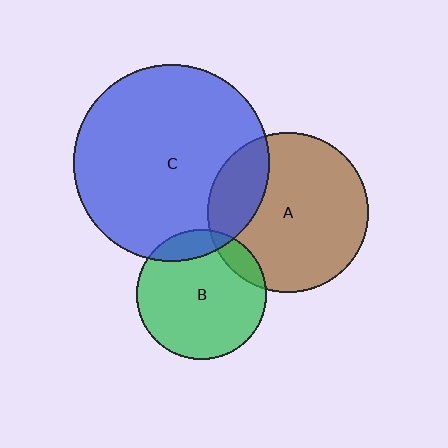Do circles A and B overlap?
Yes.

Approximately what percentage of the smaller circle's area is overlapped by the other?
Approximately 10%.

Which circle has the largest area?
Circle C (blue).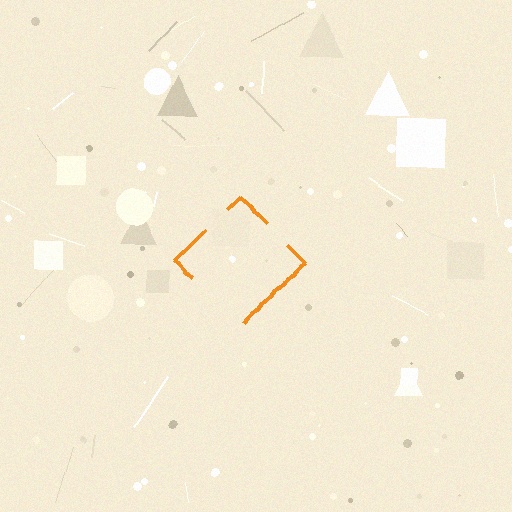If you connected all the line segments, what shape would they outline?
They would outline a diamond.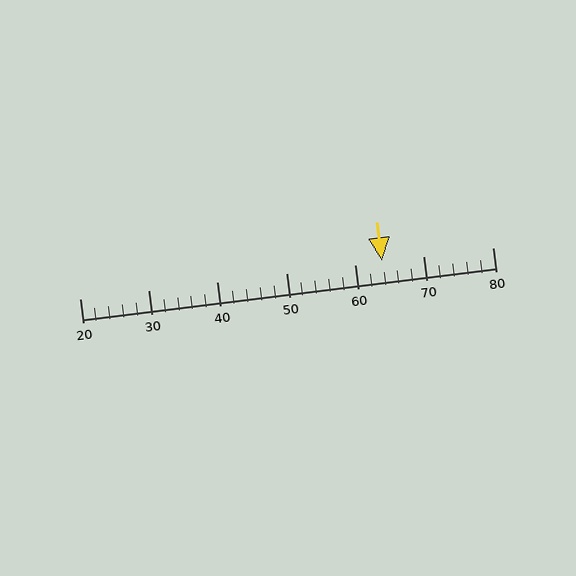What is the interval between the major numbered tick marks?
The major tick marks are spaced 10 units apart.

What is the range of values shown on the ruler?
The ruler shows values from 20 to 80.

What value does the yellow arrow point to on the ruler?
The yellow arrow points to approximately 64.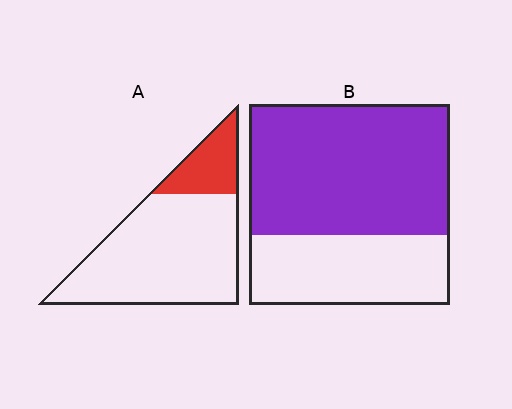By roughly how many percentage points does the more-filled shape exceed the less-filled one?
By roughly 45 percentage points (B over A).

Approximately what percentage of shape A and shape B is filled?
A is approximately 20% and B is approximately 65%.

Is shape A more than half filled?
No.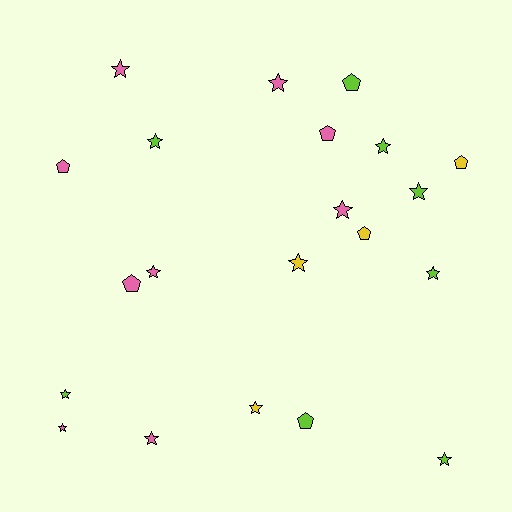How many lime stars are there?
There are 6 lime stars.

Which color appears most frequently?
Pink, with 9 objects.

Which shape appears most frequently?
Star, with 14 objects.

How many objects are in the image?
There are 21 objects.